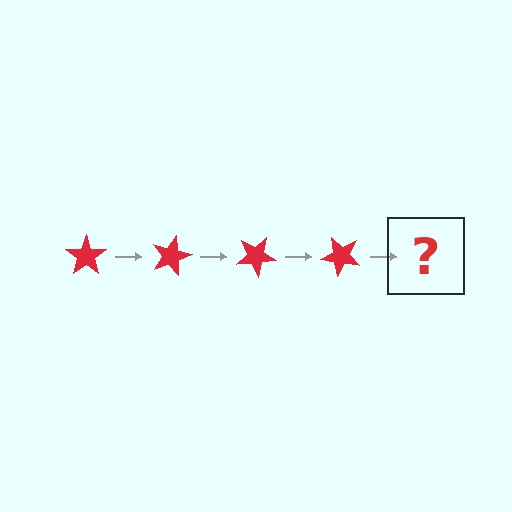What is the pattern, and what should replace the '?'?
The pattern is that the star rotates 15 degrees each step. The '?' should be a red star rotated 60 degrees.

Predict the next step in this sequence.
The next step is a red star rotated 60 degrees.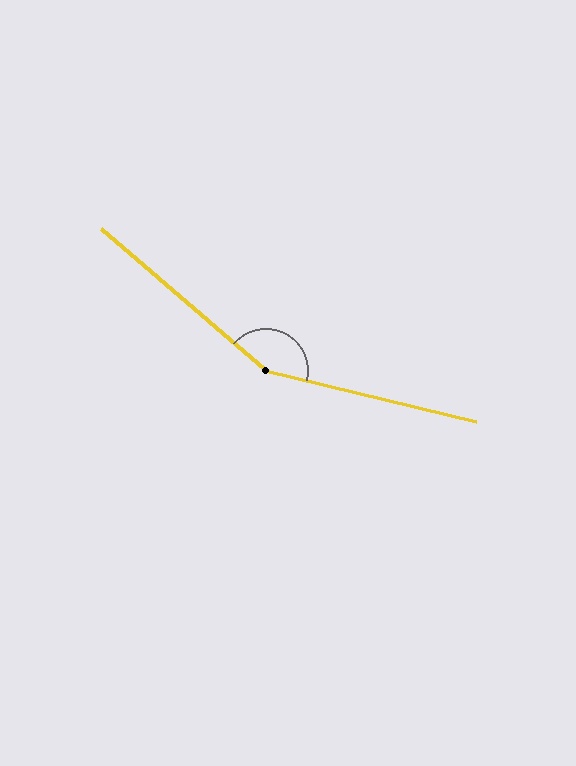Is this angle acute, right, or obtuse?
It is obtuse.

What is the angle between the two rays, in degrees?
Approximately 153 degrees.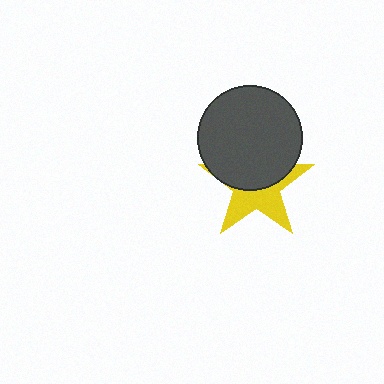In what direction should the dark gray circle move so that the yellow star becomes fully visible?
The dark gray circle should move up. That is the shortest direction to clear the overlap and leave the yellow star fully visible.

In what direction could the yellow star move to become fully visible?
The yellow star could move down. That would shift it out from behind the dark gray circle entirely.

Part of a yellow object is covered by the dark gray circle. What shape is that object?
It is a star.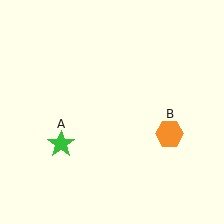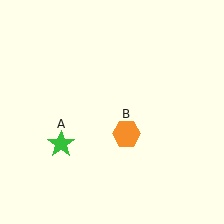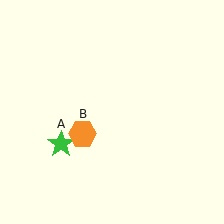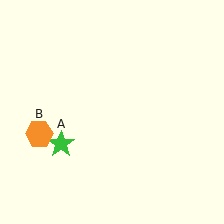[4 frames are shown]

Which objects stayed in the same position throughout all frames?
Green star (object A) remained stationary.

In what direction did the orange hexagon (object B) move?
The orange hexagon (object B) moved left.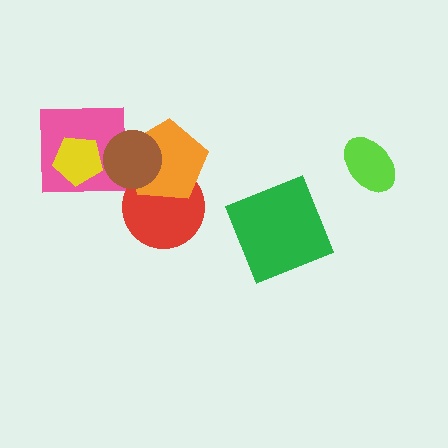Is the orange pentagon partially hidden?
Yes, it is partially covered by another shape.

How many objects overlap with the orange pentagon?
2 objects overlap with the orange pentagon.